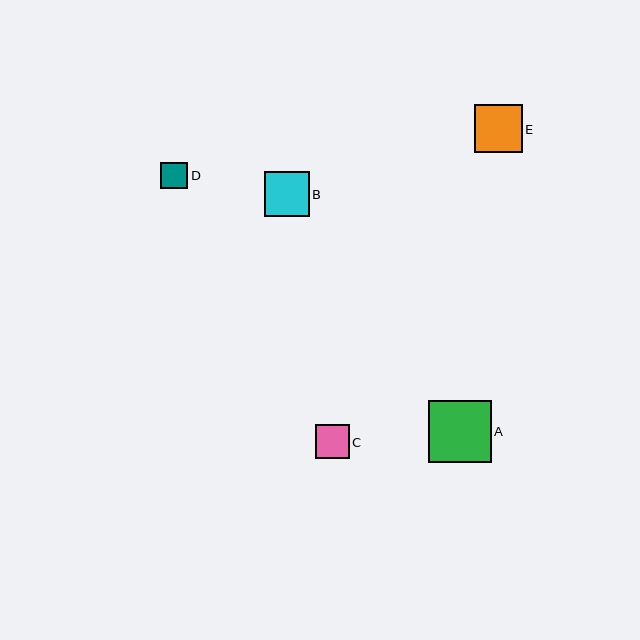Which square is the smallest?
Square D is the smallest with a size of approximately 27 pixels.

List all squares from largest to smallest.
From largest to smallest: A, E, B, C, D.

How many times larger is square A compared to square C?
Square A is approximately 1.8 times the size of square C.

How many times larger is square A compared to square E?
Square A is approximately 1.3 times the size of square E.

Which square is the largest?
Square A is the largest with a size of approximately 62 pixels.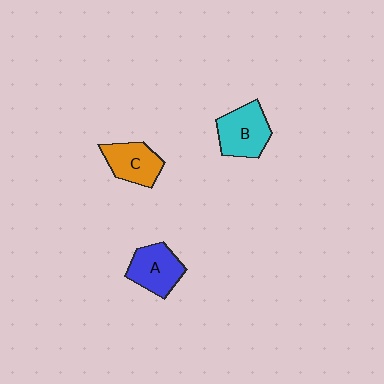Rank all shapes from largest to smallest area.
From largest to smallest: B (cyan), A (blue), C (orange).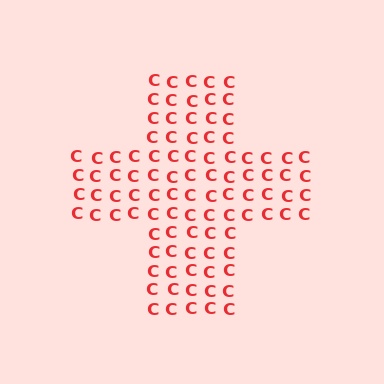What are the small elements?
The small elements are letter C's.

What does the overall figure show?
The overall figure shows a cross.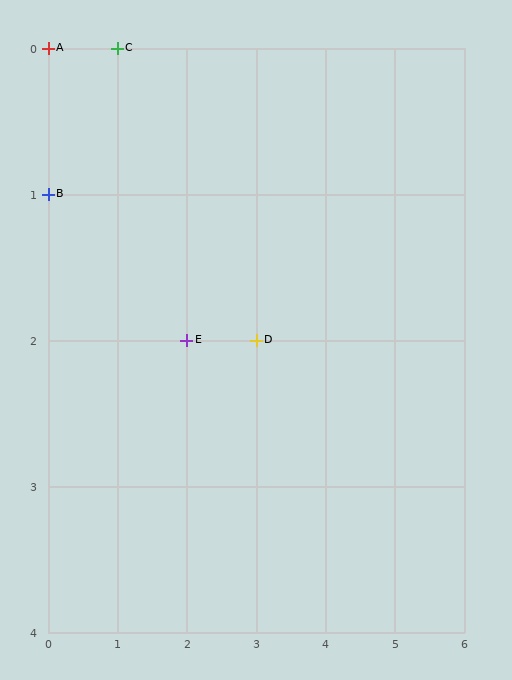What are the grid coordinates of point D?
Point D is at grid coordinates (3, 2).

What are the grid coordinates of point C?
Point C is at grid coordinates (1, 0).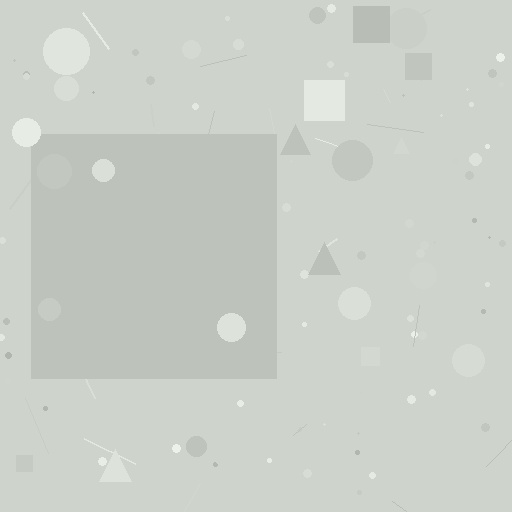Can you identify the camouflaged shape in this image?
The camouflaged shape is a square.